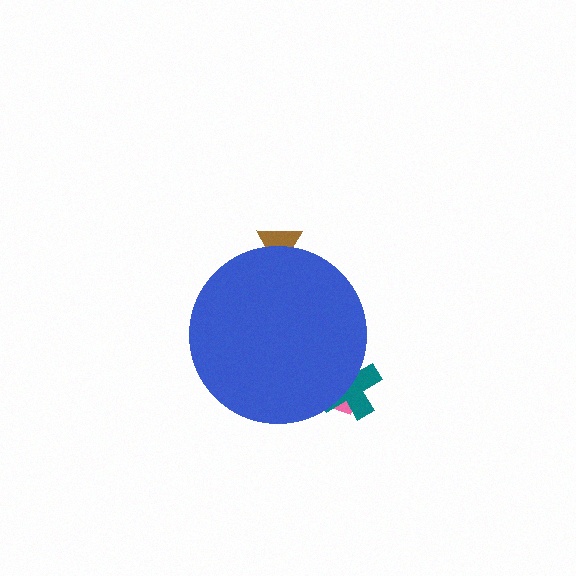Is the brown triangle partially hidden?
Yes, the brown triangle is partially hidden behind the blue circle.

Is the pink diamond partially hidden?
Yes, the pink diamond is partially hidden behind the blue circle.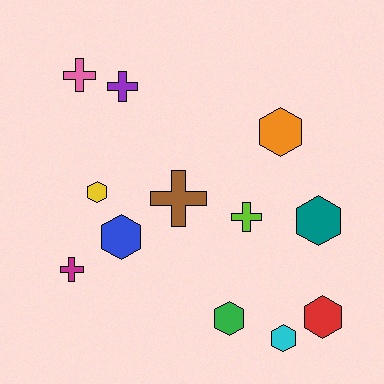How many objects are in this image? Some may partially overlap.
There are 12 objects.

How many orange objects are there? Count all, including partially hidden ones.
There is 1 orange object.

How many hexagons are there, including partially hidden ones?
There are 7 hexagons.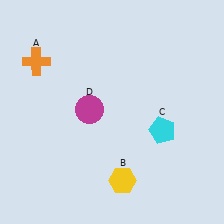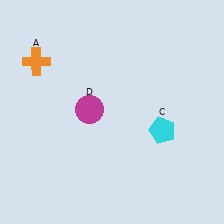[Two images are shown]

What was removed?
The yellow hexagon (B) was removed in Image 2.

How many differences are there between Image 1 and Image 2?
There is 1 difference between the two images.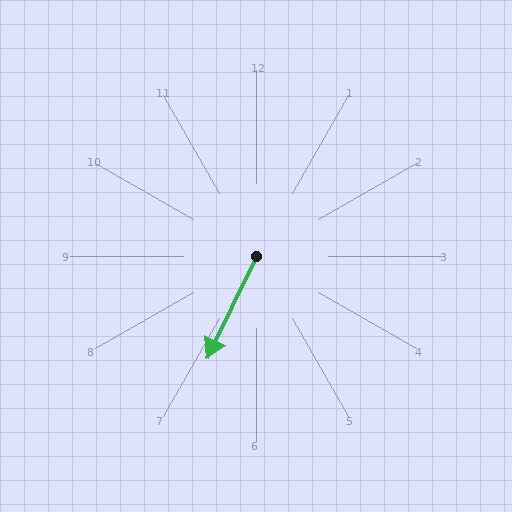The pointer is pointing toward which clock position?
Roughly 7 o'clock.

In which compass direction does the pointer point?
Southwest.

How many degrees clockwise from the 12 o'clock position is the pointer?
Approximately 206 degrees.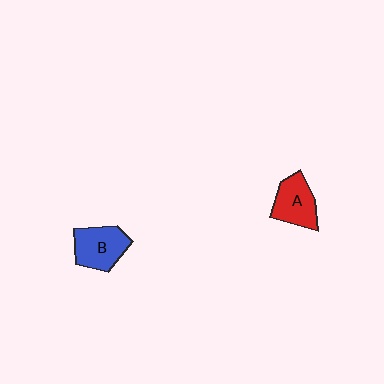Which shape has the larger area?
Shape B (blue).